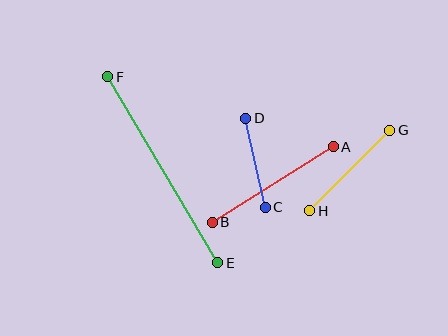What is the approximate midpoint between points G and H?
The midpoint is at approximately (350, 170) pixels.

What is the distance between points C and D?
The distance is approximately 91 pixels.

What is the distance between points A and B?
The distance is approximately 143 pixels.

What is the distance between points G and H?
The distance is approximately 114 pixels.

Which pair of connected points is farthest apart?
Points E and F are farthest apart.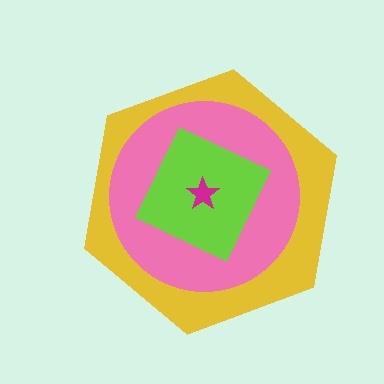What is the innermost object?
The magenta star.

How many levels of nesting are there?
4.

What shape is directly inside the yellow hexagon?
The pink circle.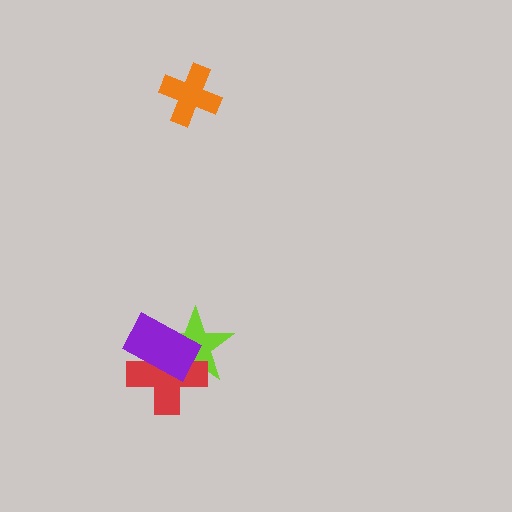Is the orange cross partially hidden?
No, no other shape covers it.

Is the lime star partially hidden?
Yes, it is partially covered by another shape.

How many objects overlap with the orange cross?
0 objects overlap with the orange cross.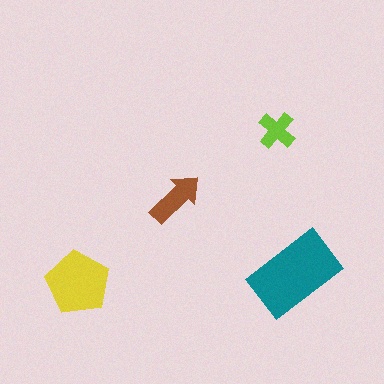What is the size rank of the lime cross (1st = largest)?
4th.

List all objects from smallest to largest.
The lime cross, the brown arrow, the yellow pentagon, the teal rectangle.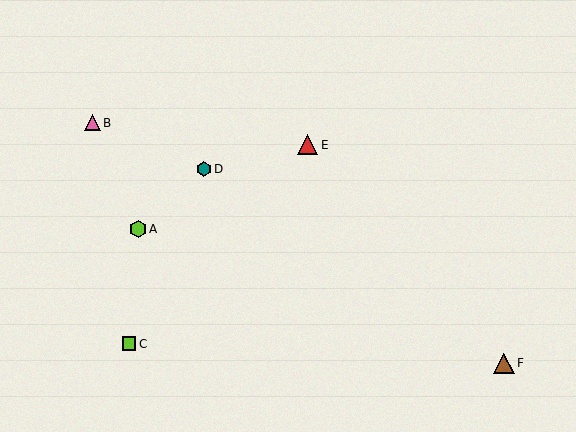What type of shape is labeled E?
Shape E is a red triangle.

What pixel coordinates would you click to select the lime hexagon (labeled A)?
Click at (138, 229) to select the lime hexagon A.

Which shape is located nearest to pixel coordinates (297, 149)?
The red triangle (labeled E) at (307, 145) is nearest to that location.